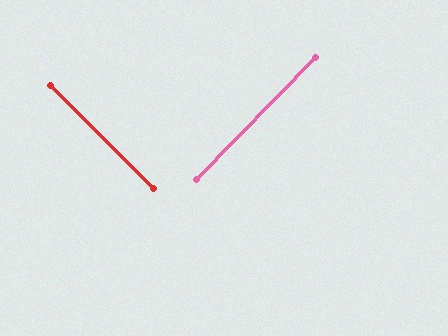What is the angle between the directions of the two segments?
Approximately 90 degrees.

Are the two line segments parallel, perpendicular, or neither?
Perpendicular — they meet at approximately 90°.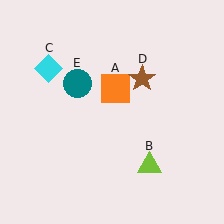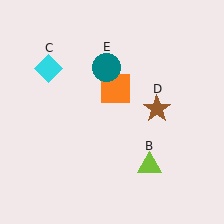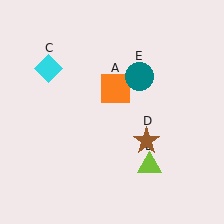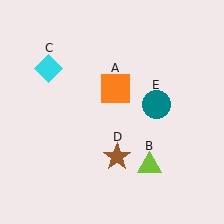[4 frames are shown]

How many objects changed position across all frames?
2 objects changed position: brown star (object D), teal circle (object E).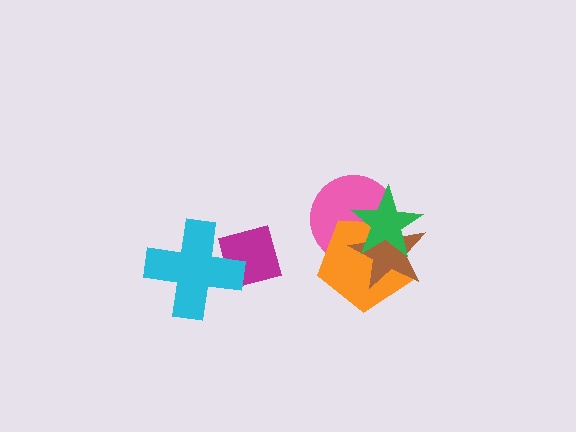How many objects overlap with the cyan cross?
1 object overlaps with the cyan cross.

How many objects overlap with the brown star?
3 objects overlap with the brown star.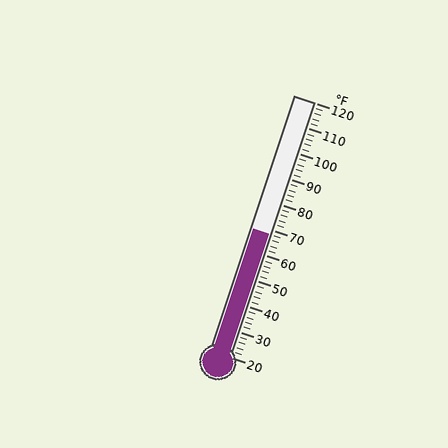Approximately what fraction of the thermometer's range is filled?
The thermometer is filled to approximately 50% of its range.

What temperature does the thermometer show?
The thermometer shows approximately 68°F.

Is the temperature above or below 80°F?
The temperature is below 80°F.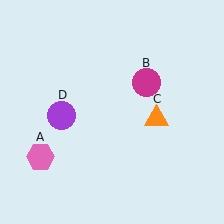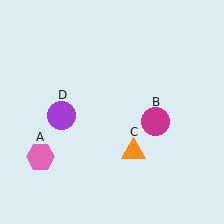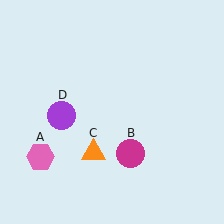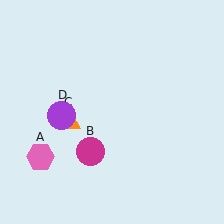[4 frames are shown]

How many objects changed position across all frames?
2 objects changed position: magenta circle (object B), orange triangle (object C).